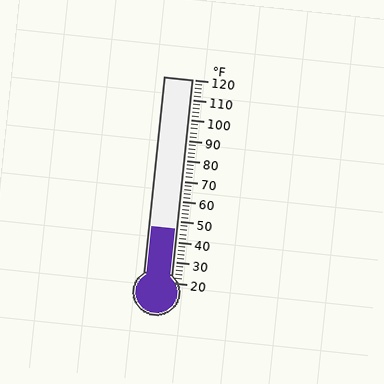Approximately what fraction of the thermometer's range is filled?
The thermometer is filled to approximately 25% of its range.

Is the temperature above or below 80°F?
The temperature is below 80°F.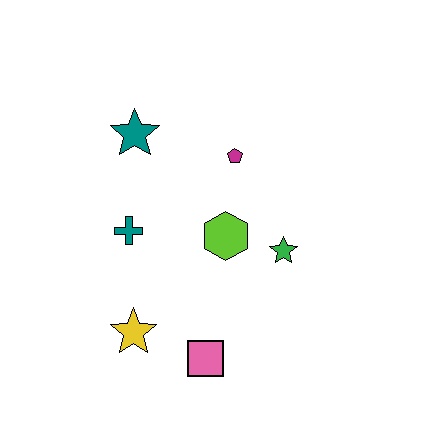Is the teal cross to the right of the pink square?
No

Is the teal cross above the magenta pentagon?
No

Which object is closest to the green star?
The lime hexagon is closest to the green star.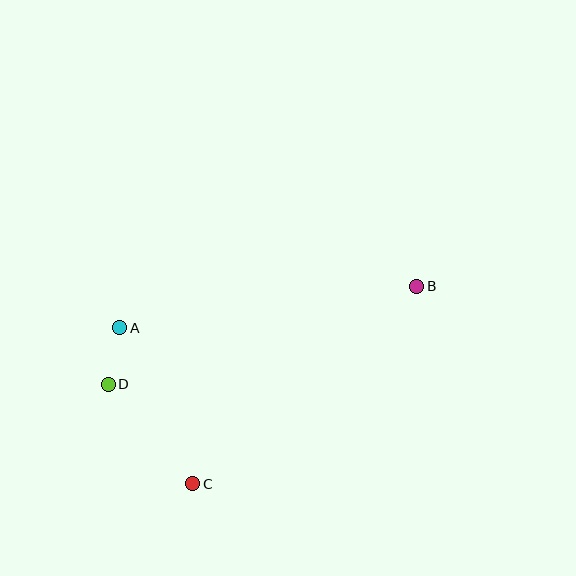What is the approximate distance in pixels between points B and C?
The distance between B and C is approximately 298 pixels.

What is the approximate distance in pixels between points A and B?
The distance between A and B is approximately 300 pixels.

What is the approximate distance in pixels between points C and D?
The distance between C and D is approximately 131 pixels.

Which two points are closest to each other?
Points A and D are closest to each other.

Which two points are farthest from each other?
Points B and D are farthest from each other.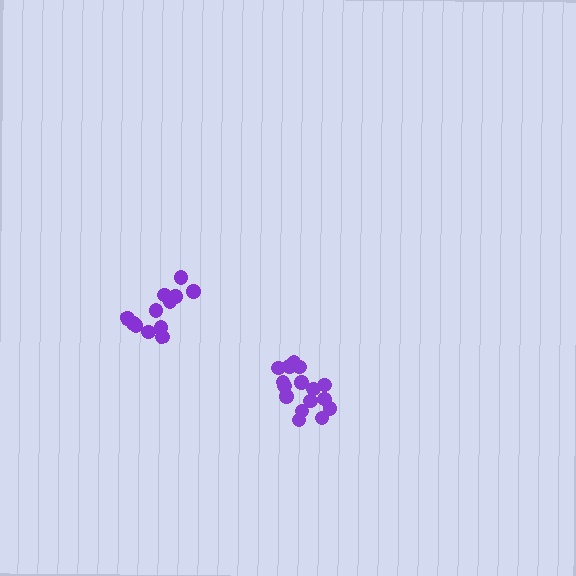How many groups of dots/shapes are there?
There are 2 groups.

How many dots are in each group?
Group 1: 16 dots, Group 2: 12 dots (28 total).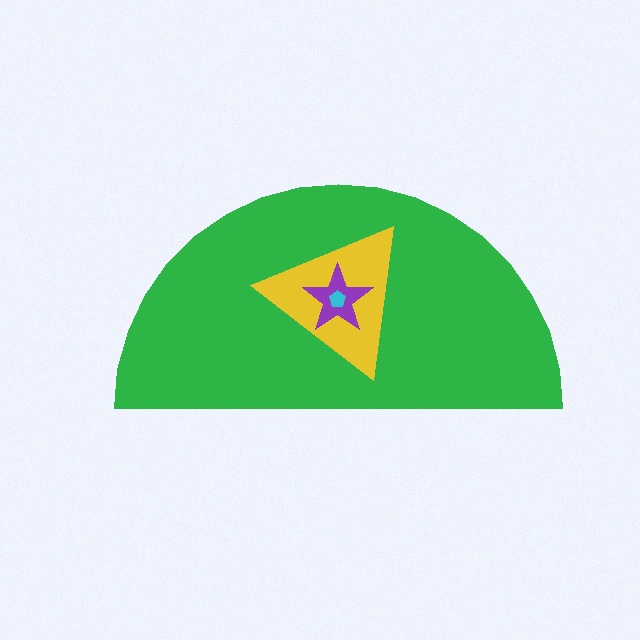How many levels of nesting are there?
4.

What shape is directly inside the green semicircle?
The yellow triangle.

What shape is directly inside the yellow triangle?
The purple star.